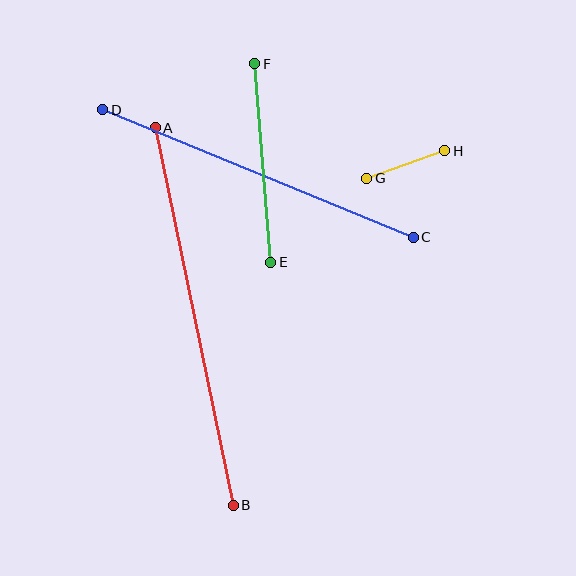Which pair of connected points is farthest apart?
Points A and B are farthest apart.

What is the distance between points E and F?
The distance is approximately 199 pixels.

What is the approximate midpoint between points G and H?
The midpoint is at approximately (406, 164) pixels.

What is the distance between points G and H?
The distance is approximately 83 pixels.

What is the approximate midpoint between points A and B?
The midpoint is at approximately (194, 317) pixels.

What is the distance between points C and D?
The distance is approximately 336 pixels.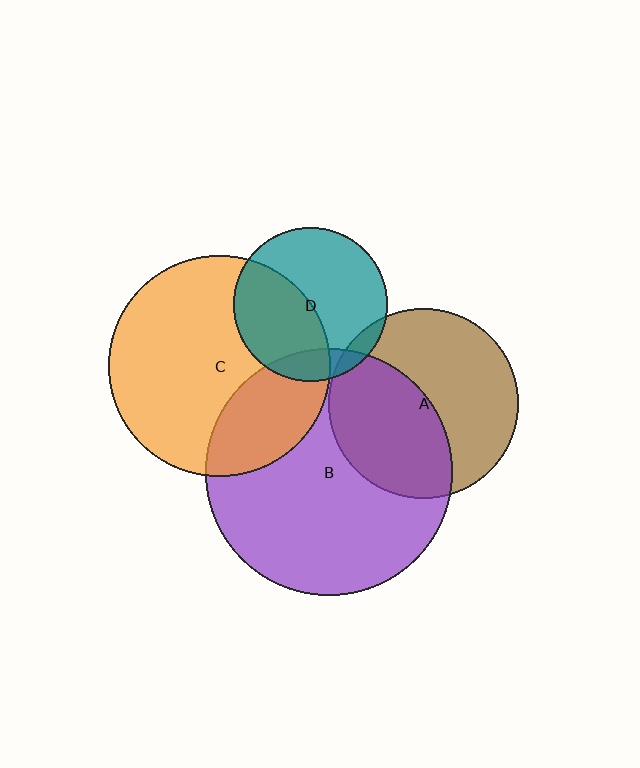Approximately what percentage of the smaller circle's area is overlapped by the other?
Approximately 45%.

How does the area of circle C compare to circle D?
Approximately 2.1 times.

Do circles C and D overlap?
Yes.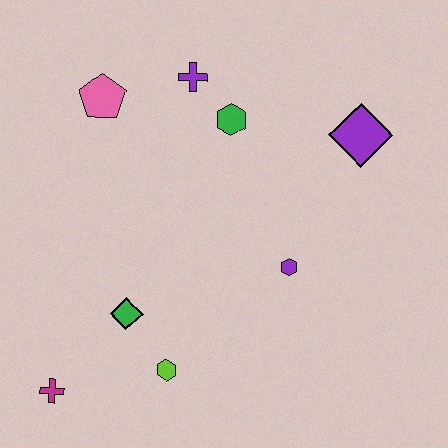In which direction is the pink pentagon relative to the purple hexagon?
The pink pentagon is to the left of the purple hexagon.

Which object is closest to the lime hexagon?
The green diamond is closest to the lime hexagon.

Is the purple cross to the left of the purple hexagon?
Yes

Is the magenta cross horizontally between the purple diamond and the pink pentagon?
No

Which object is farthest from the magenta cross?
The purple diamond is farthest from the magenta cross.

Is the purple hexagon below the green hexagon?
Yes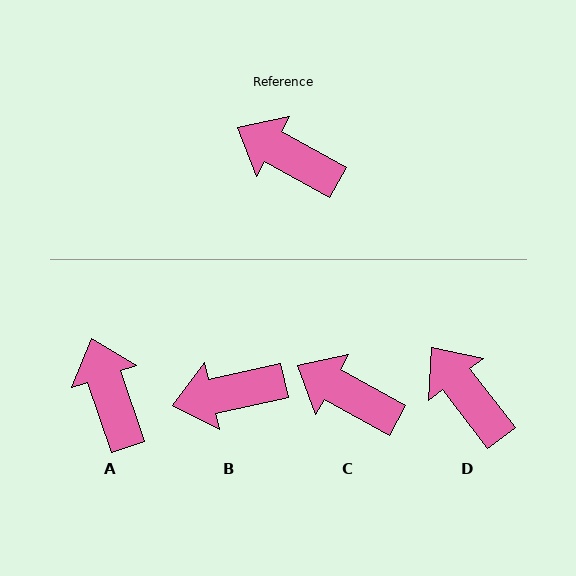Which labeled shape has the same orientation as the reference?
C.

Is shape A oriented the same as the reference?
No, it is off by about 43 degrees.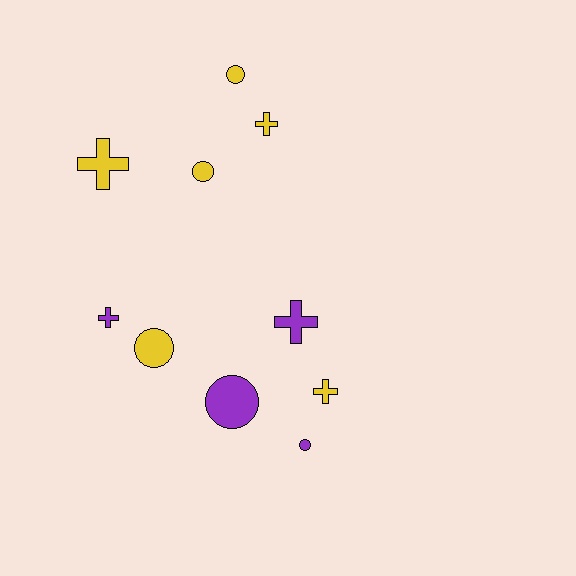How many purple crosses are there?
There are 2 purple crosses.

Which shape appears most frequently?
Circle, with 5 objects.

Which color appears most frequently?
Yellow, with 6 objects.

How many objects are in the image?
There are 10 objects.